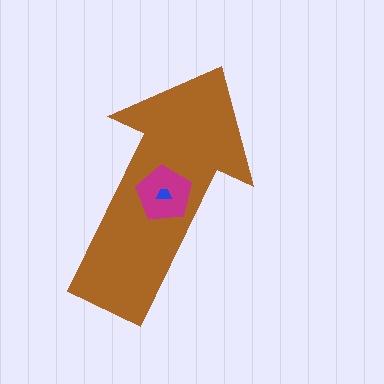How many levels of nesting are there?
3.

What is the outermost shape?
The brown arrow.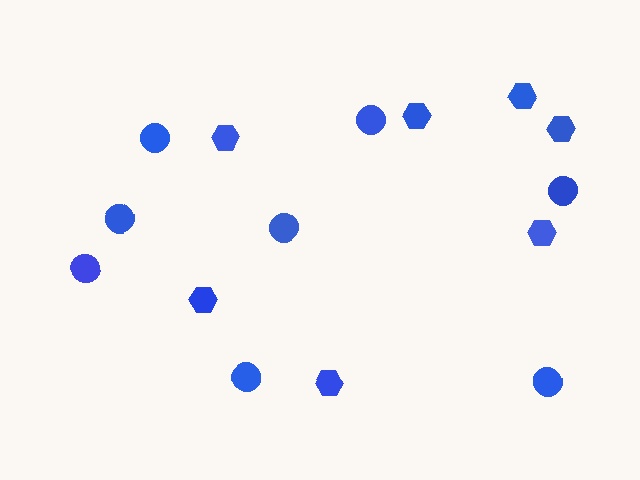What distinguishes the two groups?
There are 2 groups: one group of hexagons (7) and one group of circles (8).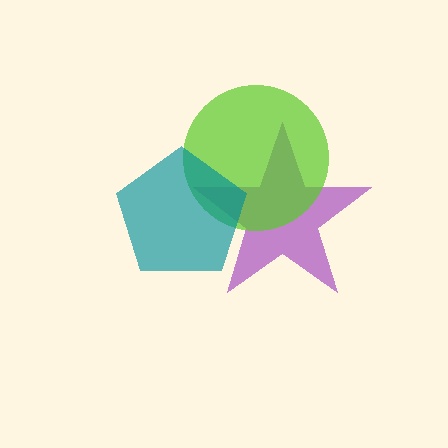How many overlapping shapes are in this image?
There are 3 overlapping shapes in the image.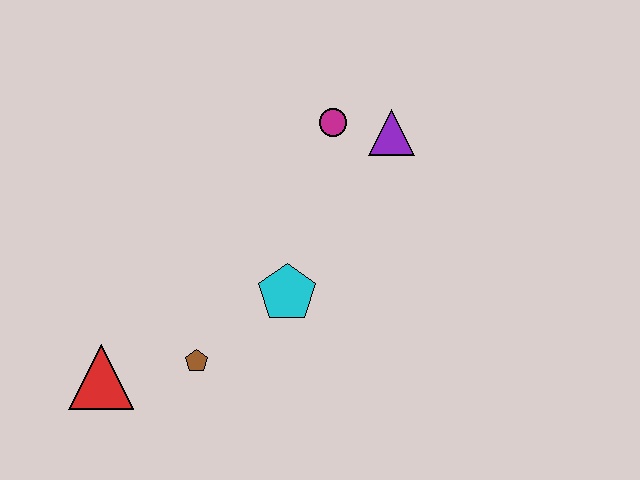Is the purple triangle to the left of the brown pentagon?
No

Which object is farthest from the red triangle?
The purple triangle is farthest from the red triangle.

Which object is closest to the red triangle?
The brown pentagon is closest to the red triangle.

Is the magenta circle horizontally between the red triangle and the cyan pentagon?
No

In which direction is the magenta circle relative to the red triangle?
The magenta circle is above the red triangle.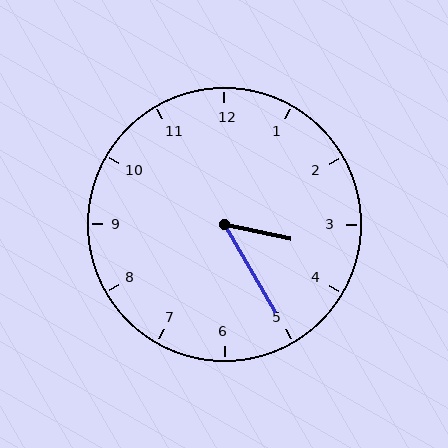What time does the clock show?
3:25.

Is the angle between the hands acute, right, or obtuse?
It is acute.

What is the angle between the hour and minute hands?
Approximately 48 degrees.